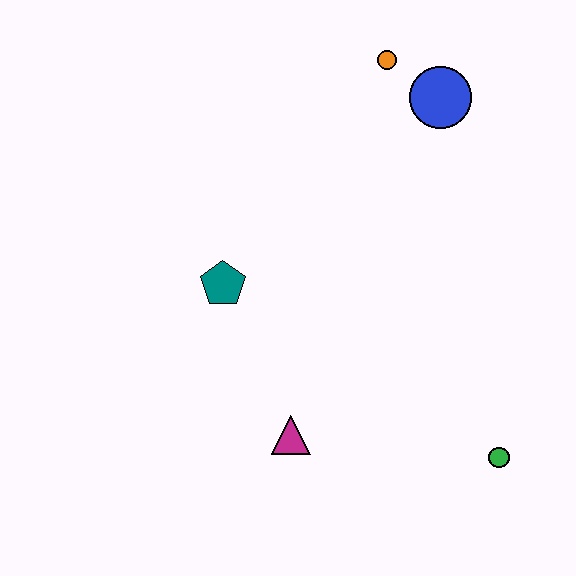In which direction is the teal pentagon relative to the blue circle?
The teal pentagon is to the left of the blue circle.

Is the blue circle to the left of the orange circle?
No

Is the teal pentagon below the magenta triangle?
No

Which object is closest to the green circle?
The magenta triangle is closest to the green circle.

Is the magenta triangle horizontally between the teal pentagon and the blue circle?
Yes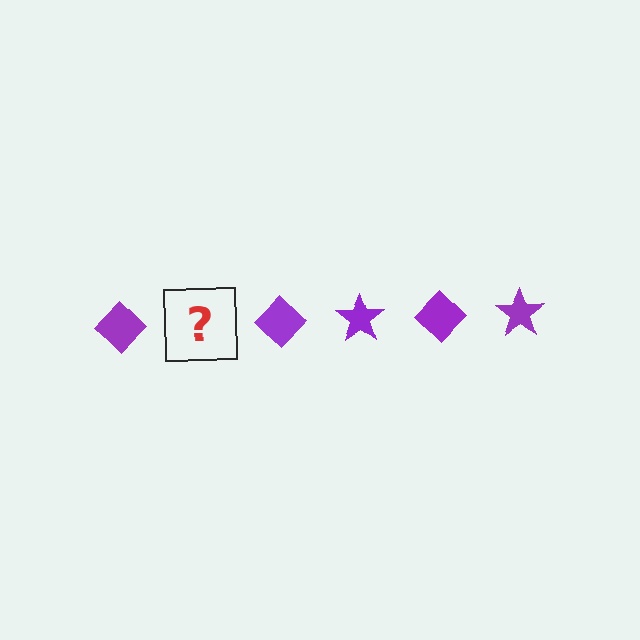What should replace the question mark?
The question mark should be replaced with a purple star.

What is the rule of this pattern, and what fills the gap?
The rule is that the pattern cycles through diamond, star shapes in purple. The gap should be filled with a purple star.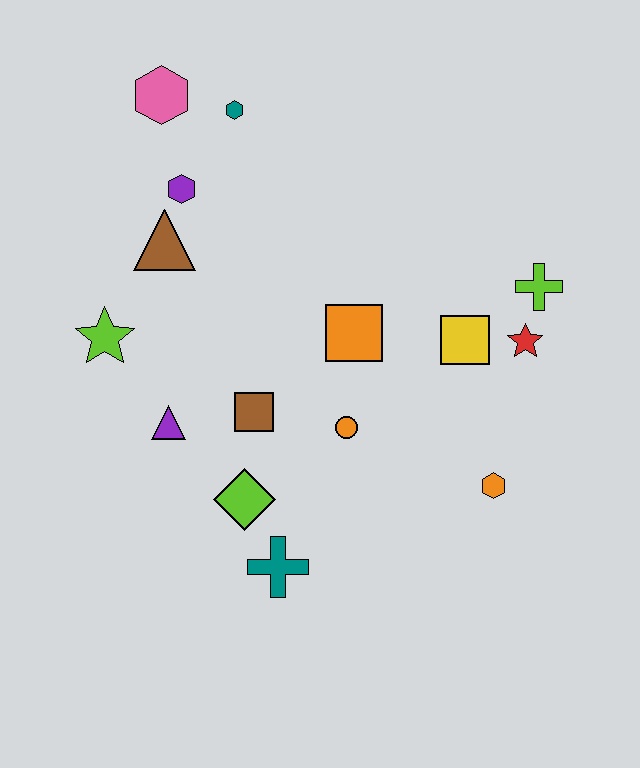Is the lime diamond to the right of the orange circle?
No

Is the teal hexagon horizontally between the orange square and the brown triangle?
Yes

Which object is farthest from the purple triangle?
The lime cross is farthest from the purple triangle.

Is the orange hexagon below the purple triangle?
Yes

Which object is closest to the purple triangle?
The brown square is closest to the purple triangle.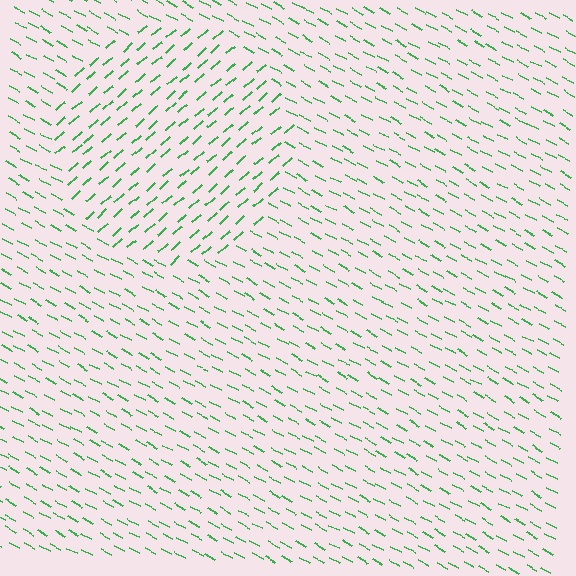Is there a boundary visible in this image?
Yes, there is a texture boundary formed by a change in line orientation.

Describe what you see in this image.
The image is filled with small green line segments. A circle region in the image has lines oriented differently from the surrounding lines, creating a visible texture boundary.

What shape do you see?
I see a circle.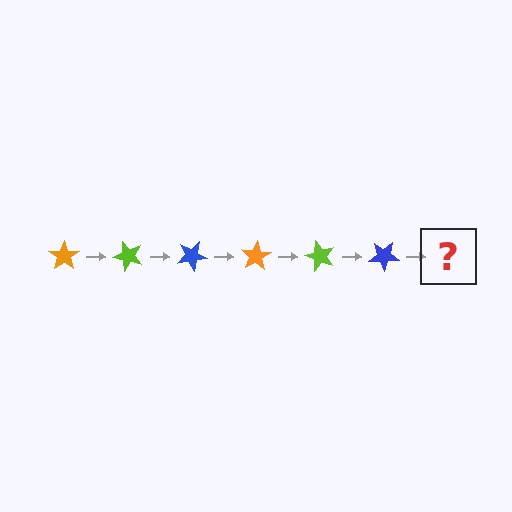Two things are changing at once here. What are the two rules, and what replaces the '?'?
The two rules are that it rotates 50 degrees each step and the color cycles through orange, lime, and blue. The '?' should be an orange star, rotated 300 degrees from the start.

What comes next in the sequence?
The next element should be an orange star, rotated 300 degrees from the start.